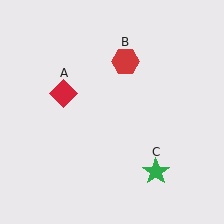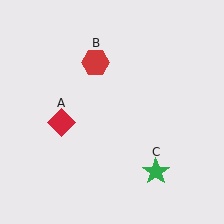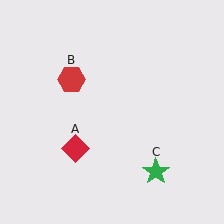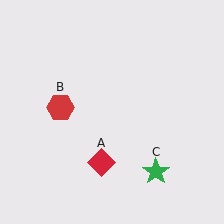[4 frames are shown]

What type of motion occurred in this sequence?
The red diamond (object A), red hexagon (object B) rotated counterclockwise around the center of the scene.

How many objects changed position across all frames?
2 objects changed position: red diamond (object A), red hexagon (object B).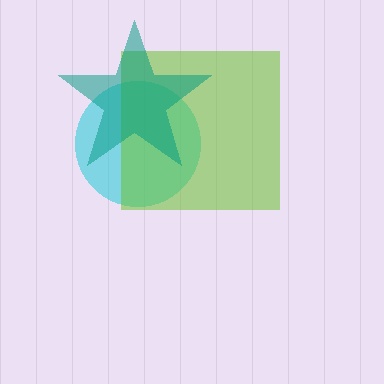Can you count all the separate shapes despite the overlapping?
Yes, there are 3 separate shapes.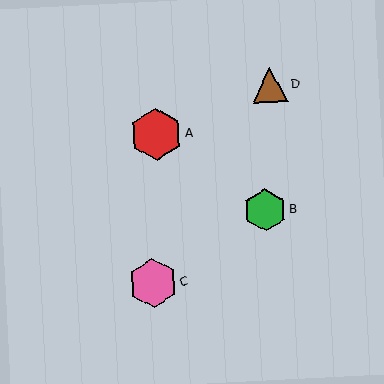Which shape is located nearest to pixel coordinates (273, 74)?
The brown triangle (labeled D) at (270, 85) is nearest to that location.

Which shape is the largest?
The red hexagon (labeled A) is the largest.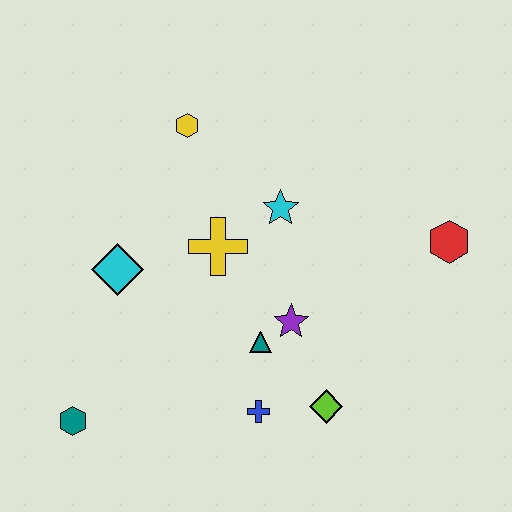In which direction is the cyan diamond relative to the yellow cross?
The cyan diamond is to the left of the yellow cross.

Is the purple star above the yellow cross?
No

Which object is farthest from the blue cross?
The yellow hexagon is farthest from the blue cross.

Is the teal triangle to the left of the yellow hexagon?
No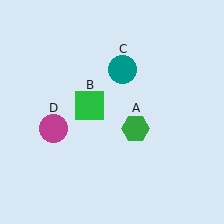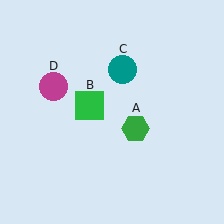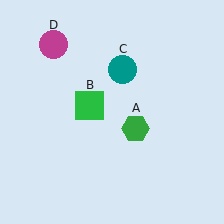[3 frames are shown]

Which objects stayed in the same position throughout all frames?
Green hexagon (object A) and green square (object B) and teal circle (object C) remained stationary.